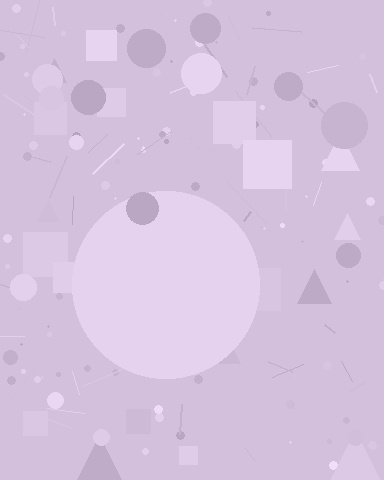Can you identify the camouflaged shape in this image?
The camouflaged shape is a circle.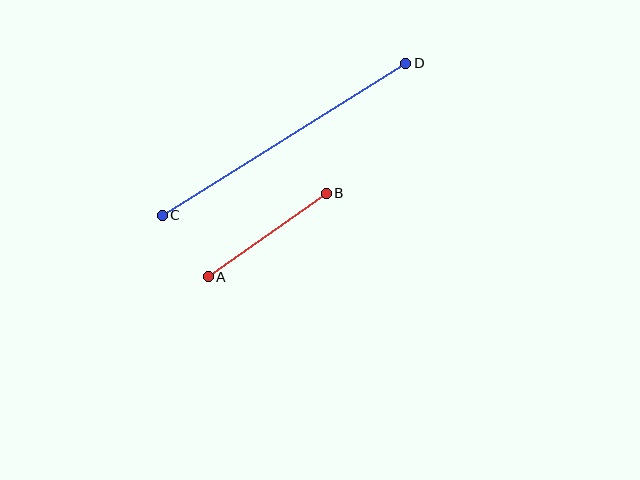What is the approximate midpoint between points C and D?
The midpoint is at approximately (284, 139) pixels.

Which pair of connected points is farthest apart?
Points C and D are farthest apart.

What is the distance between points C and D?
The distance is approximately 287 pixels.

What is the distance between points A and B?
The distance is approximately 145 pixels.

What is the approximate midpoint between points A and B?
The midpoint is at approximately (267, 235) pixels.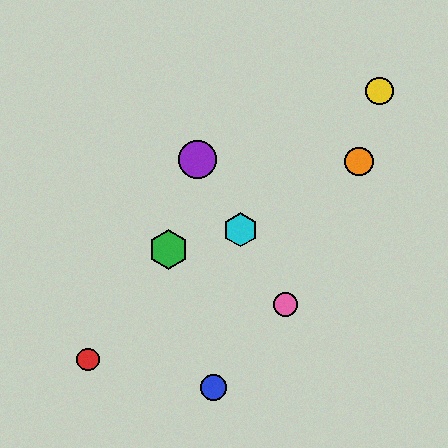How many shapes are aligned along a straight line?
3 shapes (the purple circle, the cyan hexagon, the pink circle) are aligned along a straight line.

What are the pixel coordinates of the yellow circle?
The yellow circle is at (379, 91).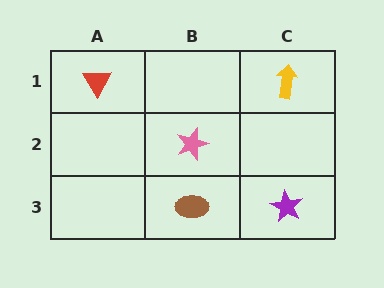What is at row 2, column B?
A pink star.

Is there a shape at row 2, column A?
No, that cell is empty.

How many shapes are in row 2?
1 shape.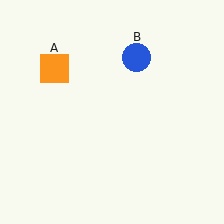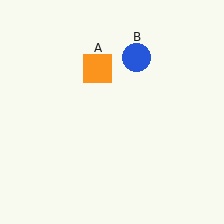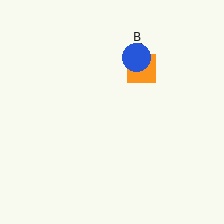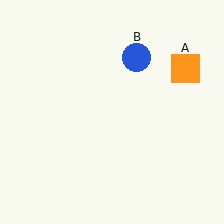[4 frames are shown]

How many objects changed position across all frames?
1 object changed position: orange square (object A).